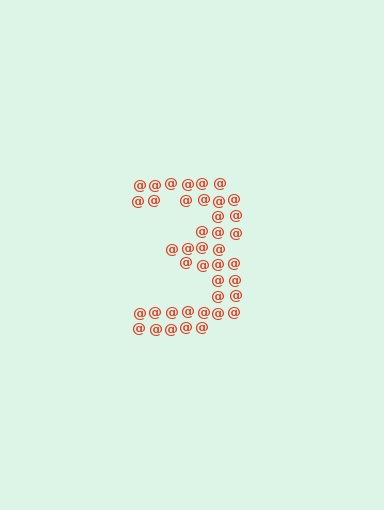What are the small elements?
The small elements are at signs.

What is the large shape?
The large shape is the digit 3.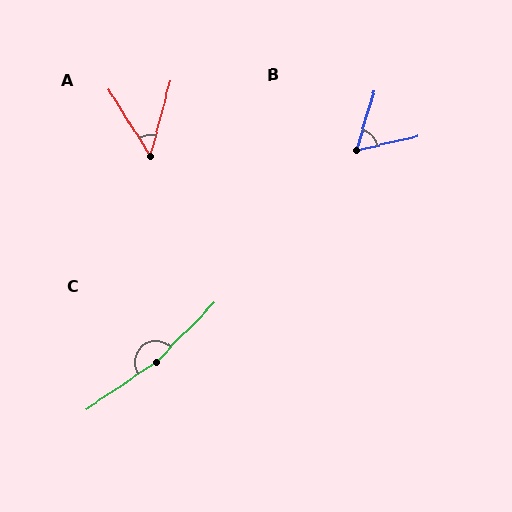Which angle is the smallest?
A, at approximately 47 degrees.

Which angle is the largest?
C, at approximately 169 degrees.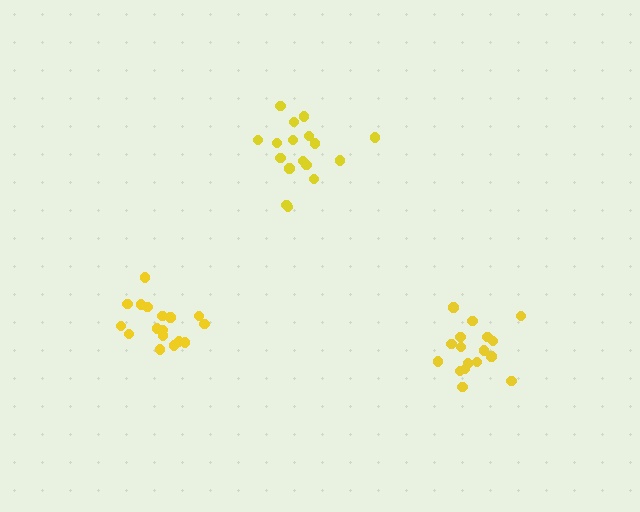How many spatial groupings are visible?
There are 3 spatial groupings.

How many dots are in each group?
Group 1: 17 dots, Group 2: 17 dots, Group 3: 17 dots (51 total).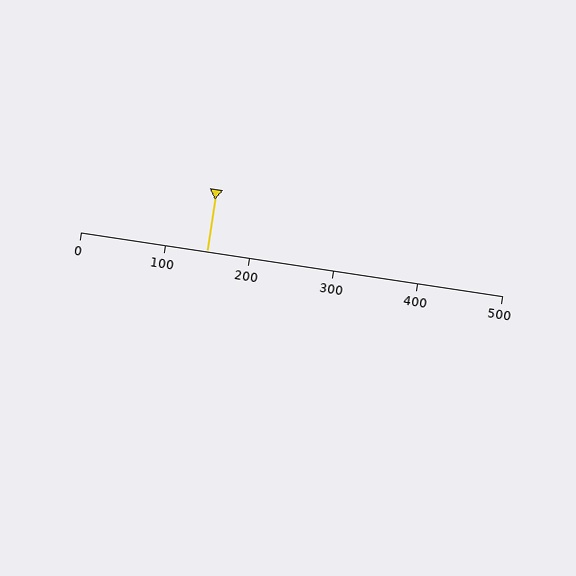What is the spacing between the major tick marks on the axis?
The major ticks are spaced 100 apart.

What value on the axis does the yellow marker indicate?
The marker indicates approximately 150.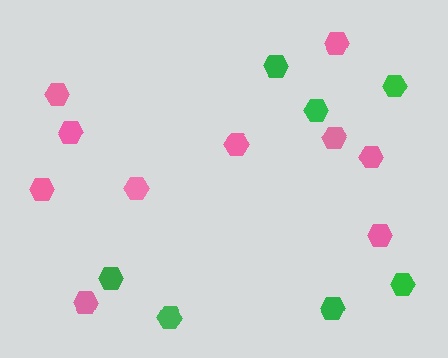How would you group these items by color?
There are 2 groups: one group of pink hexagons (10) and one group of green hexagons (7).